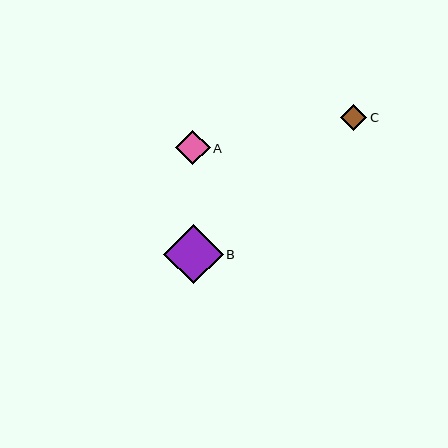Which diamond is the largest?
Diamond B is the largest with a size of approximately 60 pixels.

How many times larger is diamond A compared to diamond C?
Diamond A is approximately 1.3 times the size of diamond C.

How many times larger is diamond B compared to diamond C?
Diamond B is approximately 2.3 times the size of diamond C.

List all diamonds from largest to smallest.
From largest to smallest: B, A, C.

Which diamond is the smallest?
Diamond C is the smallest with a size of approximately 26 pixels.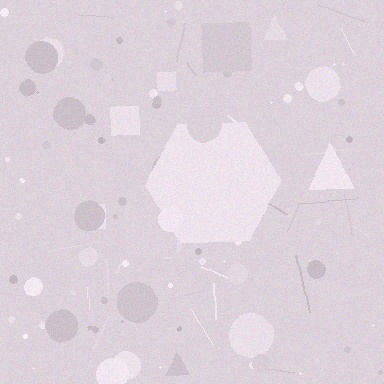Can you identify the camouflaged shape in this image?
The camouflaged shape is a hexagon.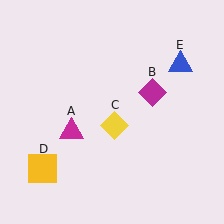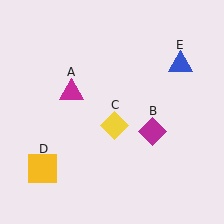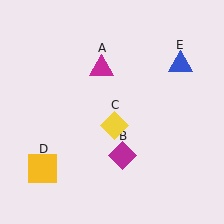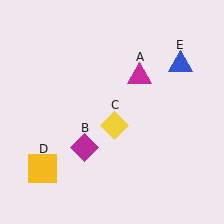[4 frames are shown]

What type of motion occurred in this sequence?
The magenta triangle (object A), magenta diamond (object B) rotated clockwise around the center of the scene.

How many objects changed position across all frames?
2 objects changed position: magenta triangle (object A), magenta diamond (object B).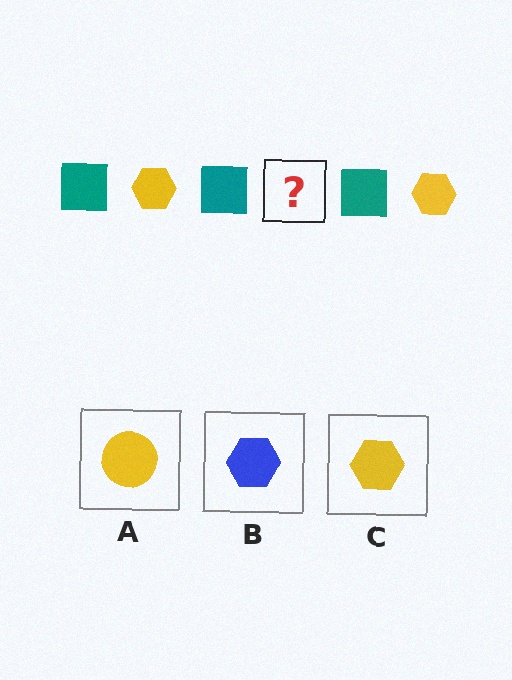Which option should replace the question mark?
Option C.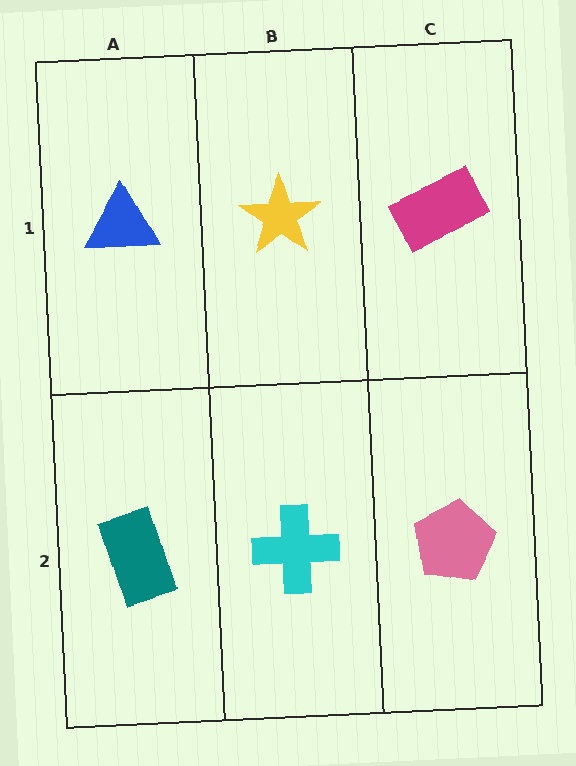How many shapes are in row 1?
3 shapes.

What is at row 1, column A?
A blue triangle.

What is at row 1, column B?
A yellow star.